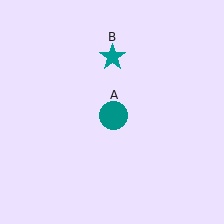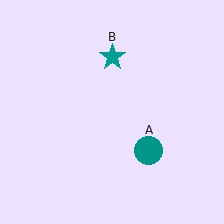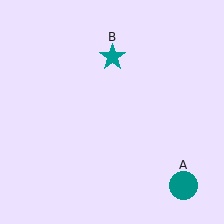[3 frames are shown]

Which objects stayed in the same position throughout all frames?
Teal star (object B) remained stationary.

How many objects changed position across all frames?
1 object changed position: teal circle (object A).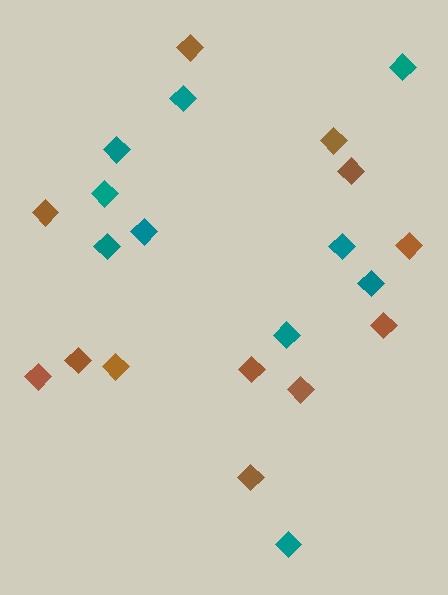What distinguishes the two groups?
There are 2 groups: one group of teal diamonds (10) and one group of brown diamonds (12).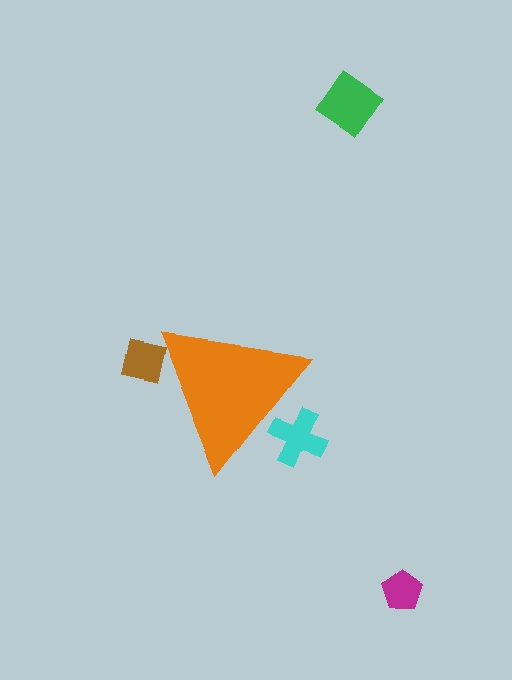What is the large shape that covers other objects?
An orange triangle.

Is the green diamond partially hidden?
No, the green diamond is fully visible.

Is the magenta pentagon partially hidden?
No, the magenta pentagon is fully visible.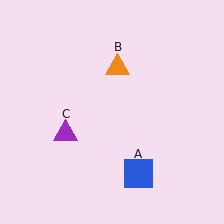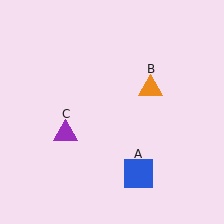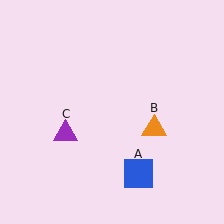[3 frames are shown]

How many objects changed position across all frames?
1 object changed position: orange triangle (object B).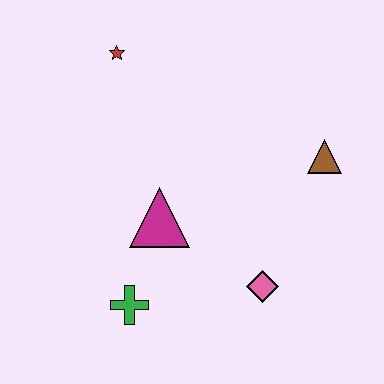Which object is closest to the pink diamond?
The magenta triangle is closest to the pink diamond.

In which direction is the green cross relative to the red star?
The green cross is below the red star.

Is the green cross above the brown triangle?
No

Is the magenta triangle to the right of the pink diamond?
No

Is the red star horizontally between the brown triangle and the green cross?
No